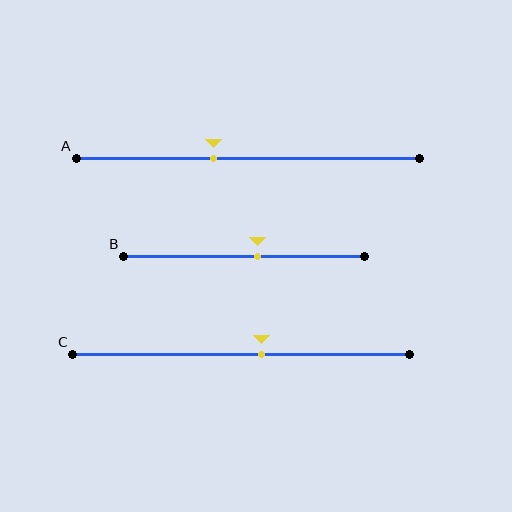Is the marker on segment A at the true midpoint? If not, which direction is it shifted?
No, the marker on segment A is shifted to the left by about 10% of the segment length.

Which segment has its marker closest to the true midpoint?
Segment B has its marker closest to the true midpoint.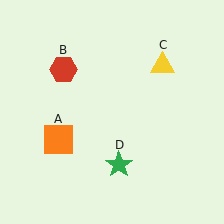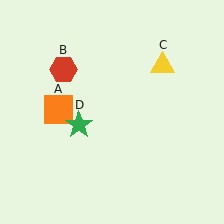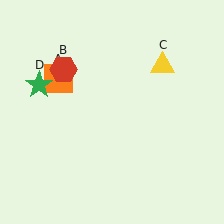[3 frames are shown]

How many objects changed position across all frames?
2 objects changed position: orange square (object A), green star (object D).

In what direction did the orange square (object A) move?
The orange square (object A) moved up.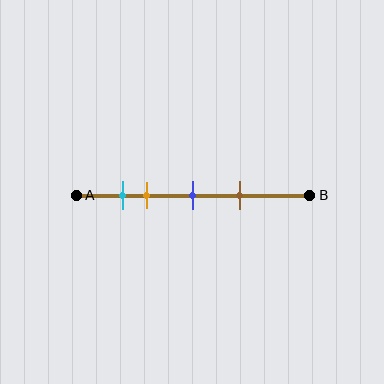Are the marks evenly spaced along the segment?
No, the marks are not evenly spaced.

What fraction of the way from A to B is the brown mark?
The brown mark is approximately 70% (0.7) of the way from A to B.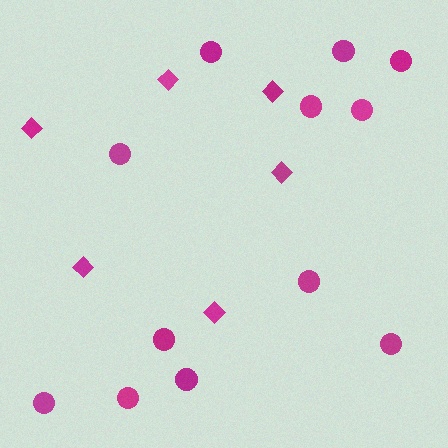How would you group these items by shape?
There are 2 groups: one group of diamonds (6) and one group of circles (12).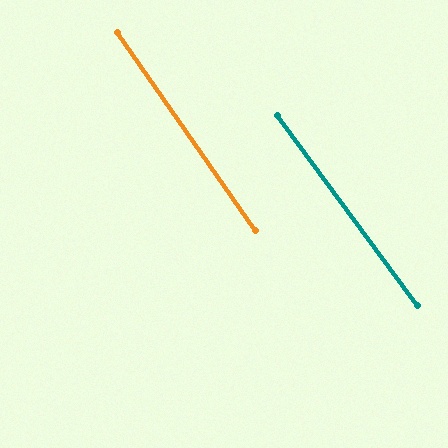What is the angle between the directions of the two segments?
Approximately 1 degree.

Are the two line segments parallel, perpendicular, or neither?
Parallel — their directions differ by only 1.4°.